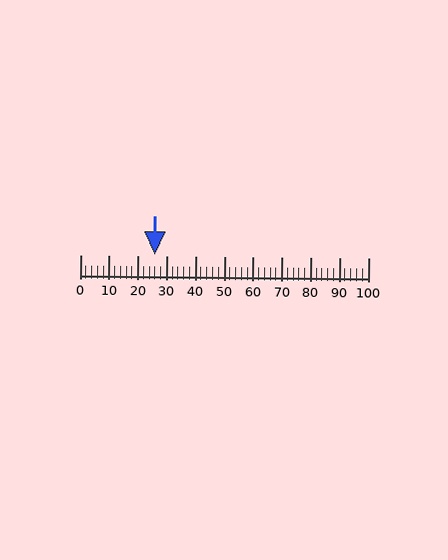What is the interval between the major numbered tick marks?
The major tick marks are spaced 10 units apart.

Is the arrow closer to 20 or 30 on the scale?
The arrow is closer to 30.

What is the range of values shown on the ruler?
The ruler shows values from 0 to 100.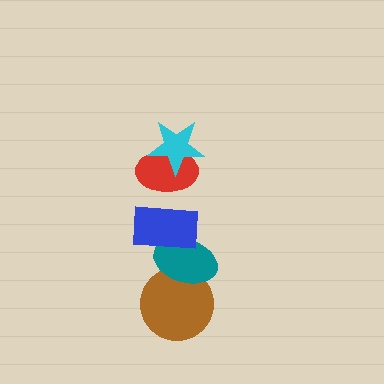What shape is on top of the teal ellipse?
The blue rectangle is on top of the teal ellipse.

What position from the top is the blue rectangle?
The blue rectangle is 3rd from the top.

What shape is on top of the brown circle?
The teal ellipse is on top of the brown circle.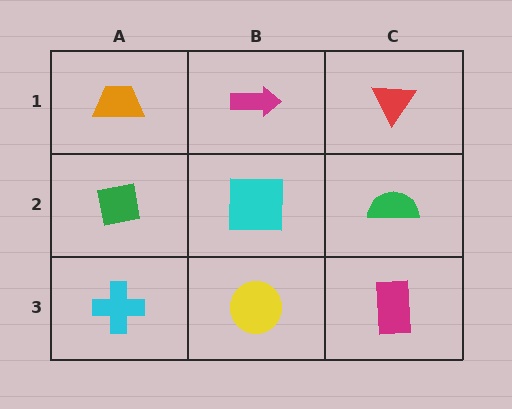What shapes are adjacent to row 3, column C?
A green semicircle (row 2, column C), a yellow circle (row 3, column B).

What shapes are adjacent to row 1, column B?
A cyan square (row 2, column B), an orange trapezoid (row 1, column A), a red triangle (row 1, column C).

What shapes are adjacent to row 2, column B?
A magenta arrow (row 1, column B), a yellow circle (row 3, column B), a green square (row 2, column A), a green semicircle (row 2, column C).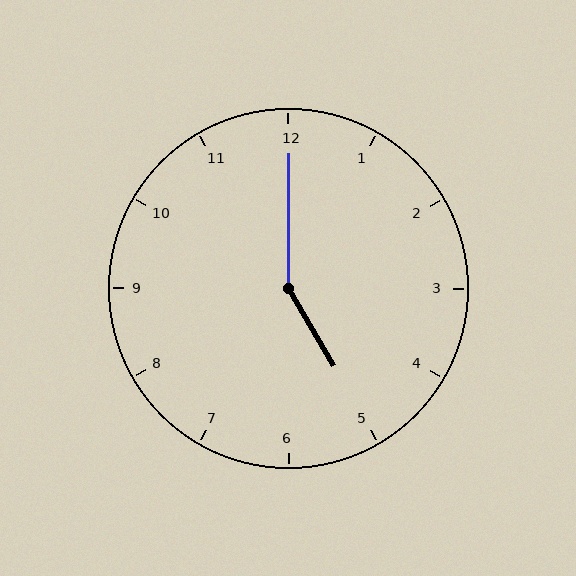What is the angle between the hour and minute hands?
Approximately 150 degrees.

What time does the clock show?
5:00.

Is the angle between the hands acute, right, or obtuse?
It is obtuse.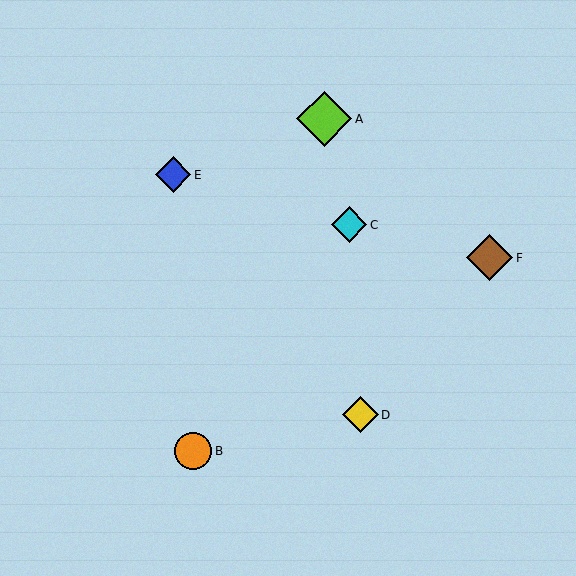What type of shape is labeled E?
Shape E is a blue diamond.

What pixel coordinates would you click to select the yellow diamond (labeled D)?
Click at (360, 415) to select the yellow diamond D.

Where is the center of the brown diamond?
The center of the brown diamond is at (490, 258).